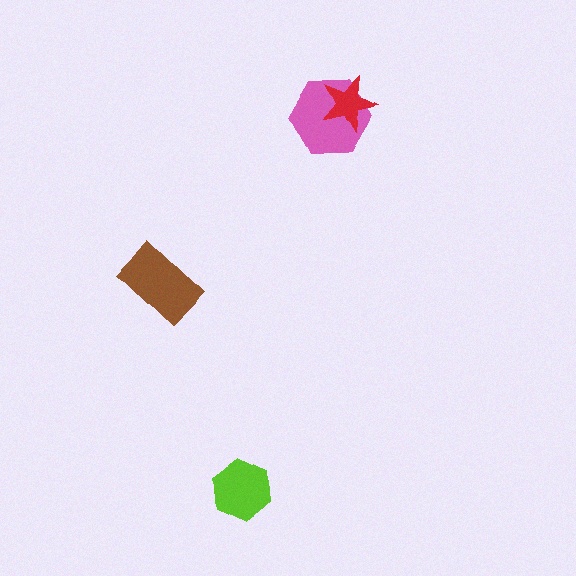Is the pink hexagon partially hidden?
Yes, it is partially covered by another shape.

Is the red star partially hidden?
No, no other shape covers it.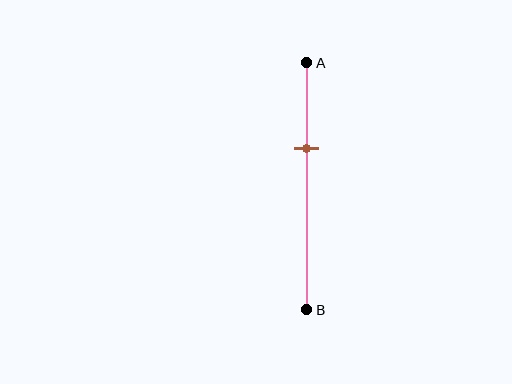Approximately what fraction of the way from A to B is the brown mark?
The brown mark is approximately 35% of the way from A to B.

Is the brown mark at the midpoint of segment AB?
No, the mark is at about 35% from A, not at the 50% midpoint.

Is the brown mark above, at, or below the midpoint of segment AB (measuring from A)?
The brown mark is above the midpoint of segment AB.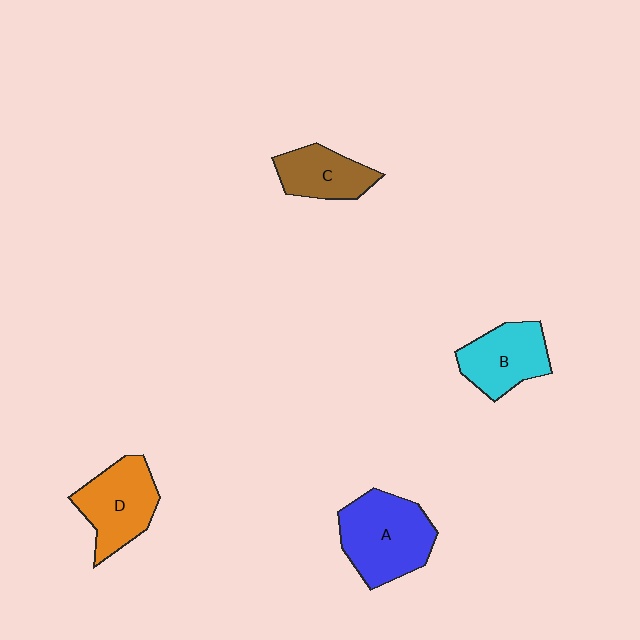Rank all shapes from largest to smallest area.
From largest to smallest: A (blue), D (orange), B (cyan), C (brown).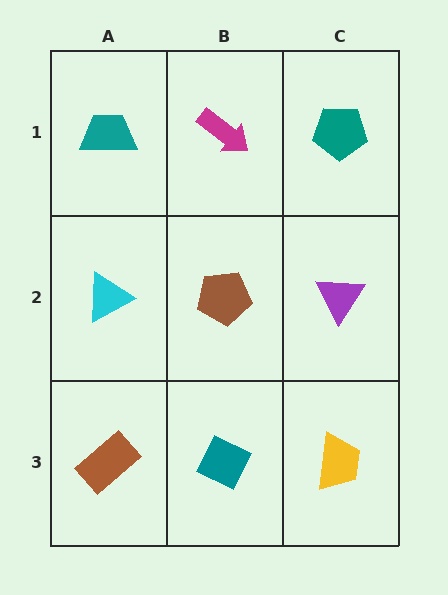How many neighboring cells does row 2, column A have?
3.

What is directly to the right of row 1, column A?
A magenta arrow.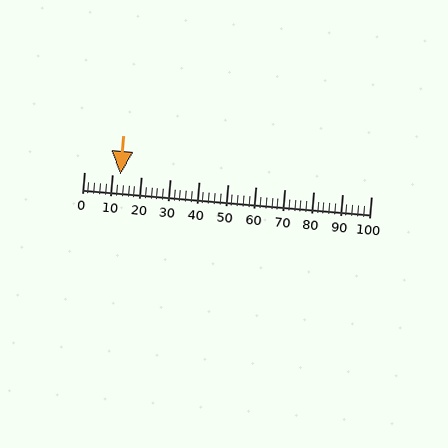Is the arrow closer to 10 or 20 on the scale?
The arrow is closer to 10.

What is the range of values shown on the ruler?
The ruler shows values from 0 to 100.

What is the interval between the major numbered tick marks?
The major tick marks are spaced 10 units apart.